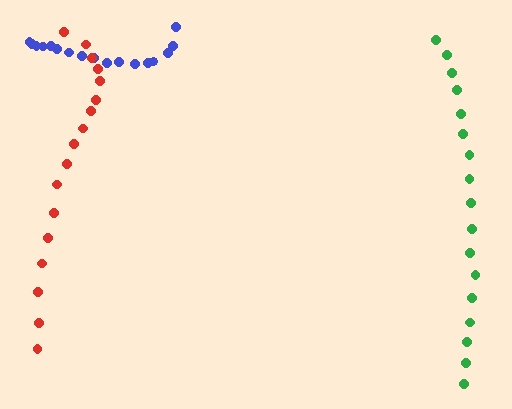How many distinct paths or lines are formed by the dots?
There are 3 distinct paths.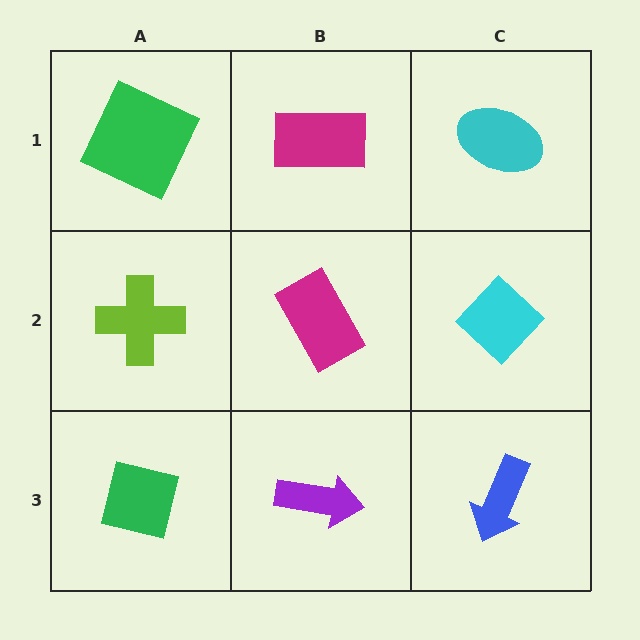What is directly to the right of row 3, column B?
A blue arrow.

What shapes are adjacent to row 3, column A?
A lime cross (row 2, column A), a purple arrow (row 3, column B).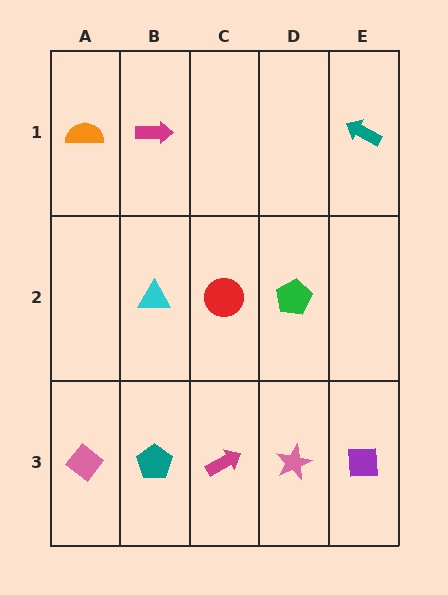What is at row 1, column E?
A teal arrow.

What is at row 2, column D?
A green pentagon.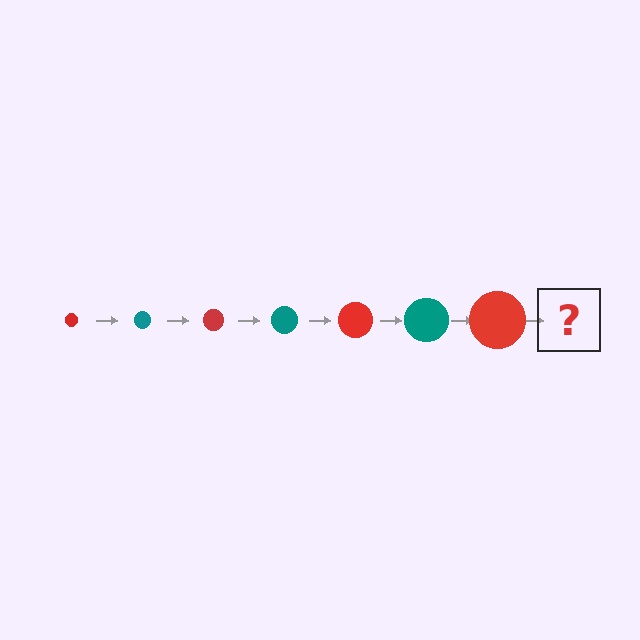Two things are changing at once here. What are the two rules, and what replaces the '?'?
The two rules are that the circle grows larger each step and the color cycles through red and teal. The '?' should be a teal circle, larger than the previous one.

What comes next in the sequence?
The next element should be a teal circle, larger than the previous one.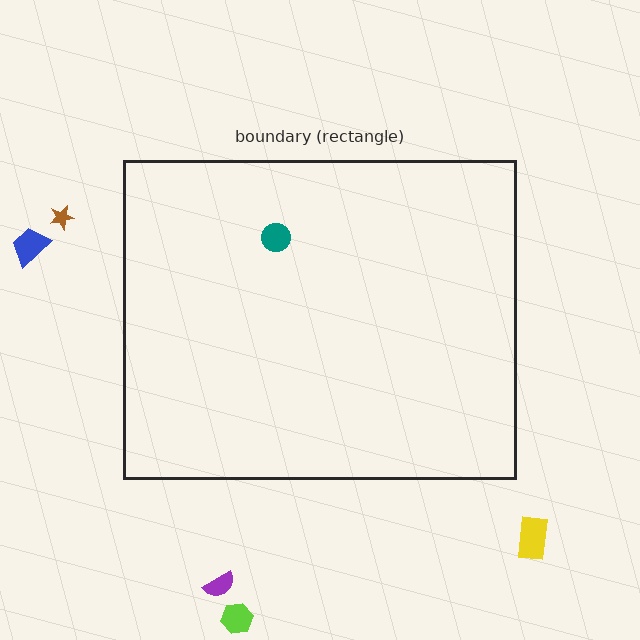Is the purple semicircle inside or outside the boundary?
Outside.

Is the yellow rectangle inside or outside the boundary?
Outside.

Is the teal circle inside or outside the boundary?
Inside.